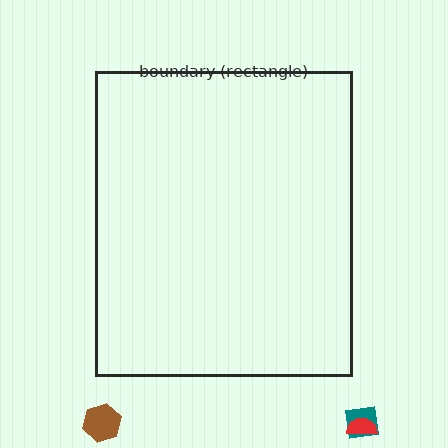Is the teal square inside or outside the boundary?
Outside.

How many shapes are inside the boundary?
0 inside, 3 outside.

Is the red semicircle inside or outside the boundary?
Outside.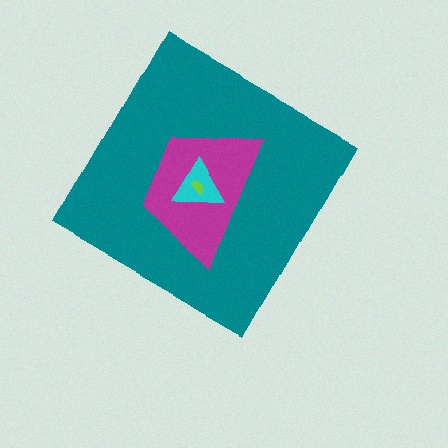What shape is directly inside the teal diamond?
The magenta trapezoid.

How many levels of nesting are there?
4.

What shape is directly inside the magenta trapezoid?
The cyan triangle.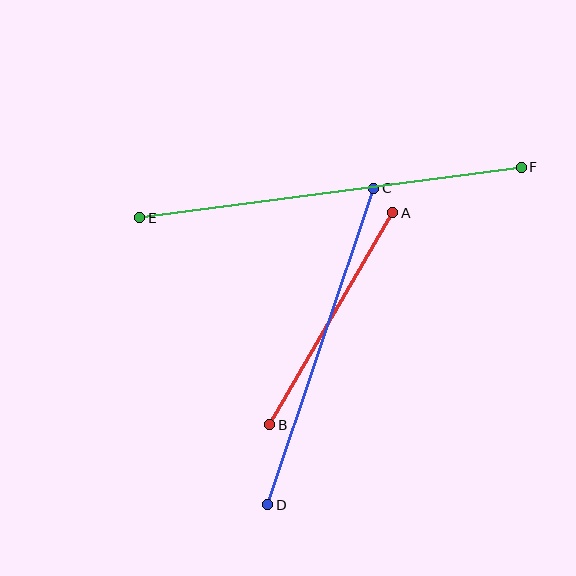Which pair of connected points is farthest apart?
Points E and F are farthest apart.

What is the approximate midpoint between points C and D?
The midpoint is at approximately (321, 347) pixels.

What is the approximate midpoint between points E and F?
The midpoint is at approximately (331, 192) pixels.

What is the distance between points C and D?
The distance is approximately 334 pixels.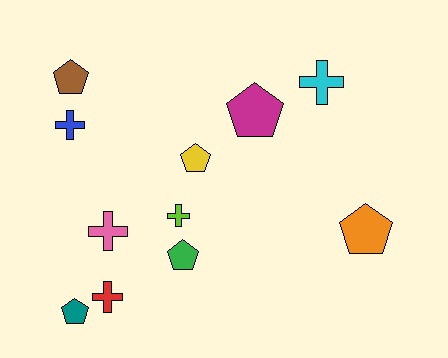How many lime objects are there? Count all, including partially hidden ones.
There is 1 lime object.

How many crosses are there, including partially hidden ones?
There are 5 crosses.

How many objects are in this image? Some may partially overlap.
There are 11 objects.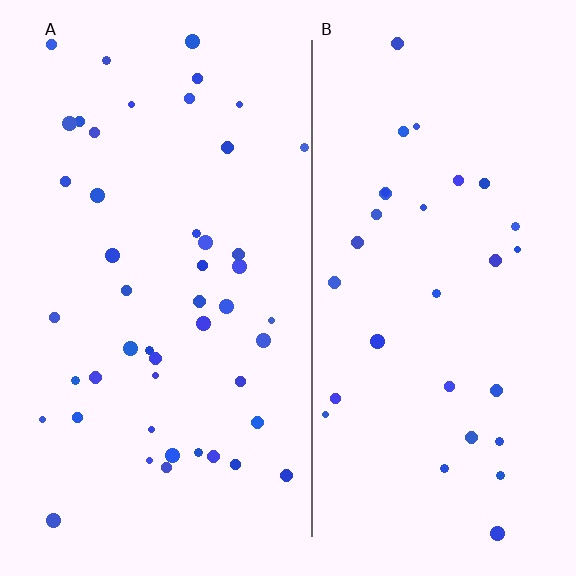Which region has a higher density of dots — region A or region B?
A (the left).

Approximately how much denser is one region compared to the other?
Approximately 1.5× — region A over region B.